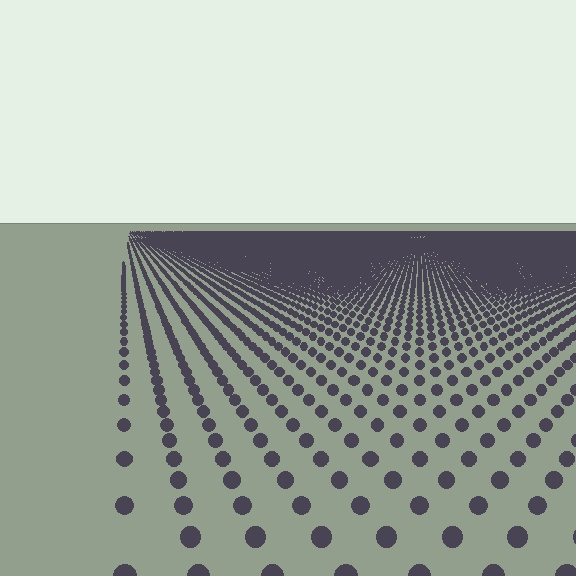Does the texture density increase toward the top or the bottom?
Density increases toward the top.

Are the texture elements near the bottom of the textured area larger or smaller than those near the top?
Larger. Near the bottom, elements are closer to the viewer and appear at a bigger on-screen size.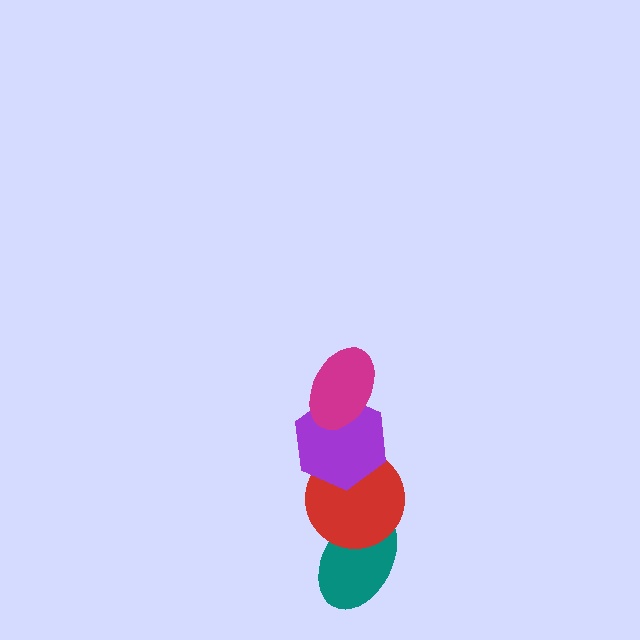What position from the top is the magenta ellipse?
The magenta ellipse is 1st from the top.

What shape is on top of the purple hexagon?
The magenta ellipse is on top of the purple hexagon.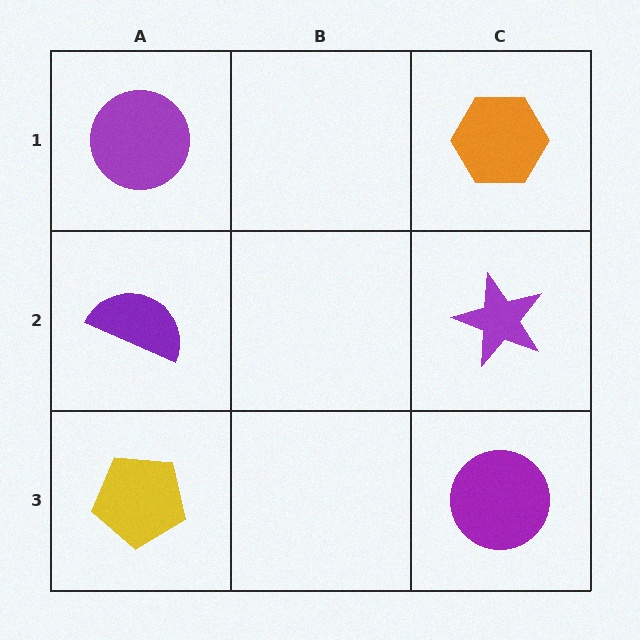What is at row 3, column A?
A yellow pentagon.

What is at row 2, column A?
A purple semicircle.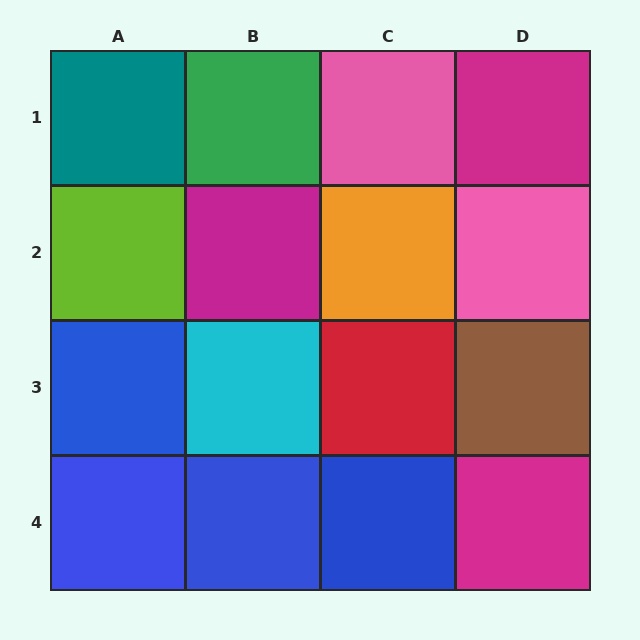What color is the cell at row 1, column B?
Green.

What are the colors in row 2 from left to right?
Lime, magenta, orange, pink.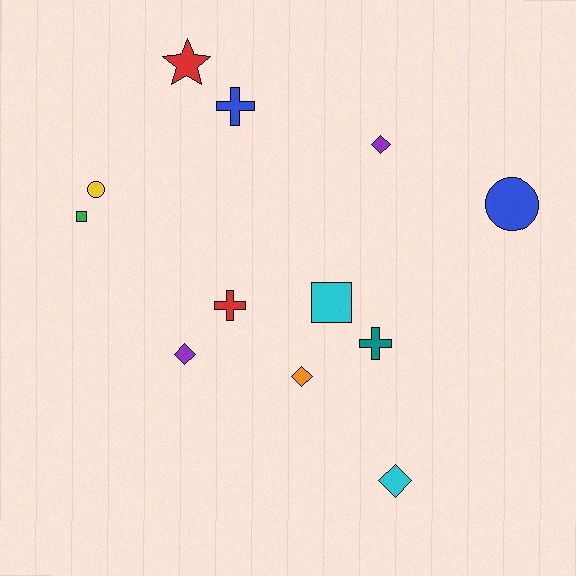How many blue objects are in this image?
There are 2 blue objects.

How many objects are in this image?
There are 12 objects.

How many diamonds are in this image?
There are 4 diamonds.